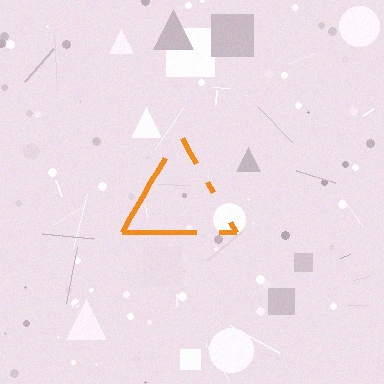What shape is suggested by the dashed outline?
The dashed outline suggests a triangle.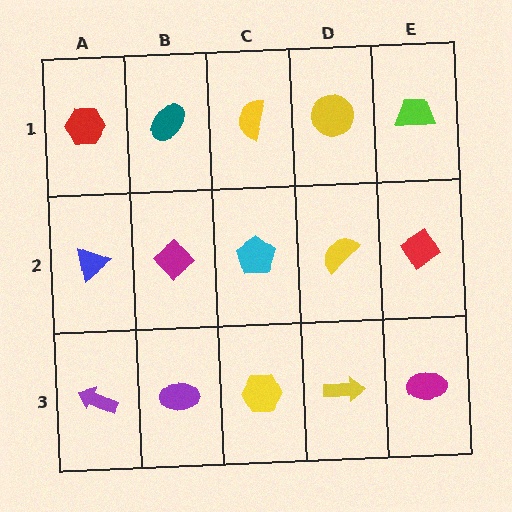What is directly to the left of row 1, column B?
A red hexagon.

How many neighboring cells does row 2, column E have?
3.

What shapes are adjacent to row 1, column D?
A yellow semicircle (row 2, column D), a yellow semicircle (row 1, column C), a lime trapezoid (row 1, column E).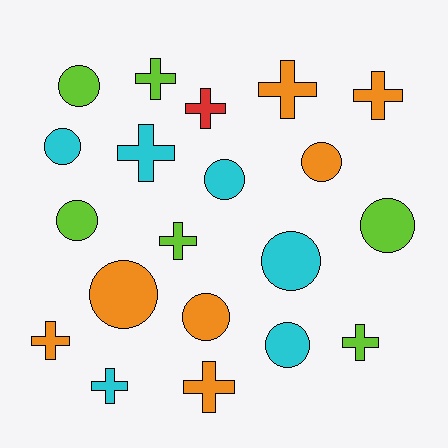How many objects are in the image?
There are 20 objects.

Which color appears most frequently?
Orange, with 7 objects.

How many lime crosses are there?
There are 3 lime crosses.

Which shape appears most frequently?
Cross, with 10 objects.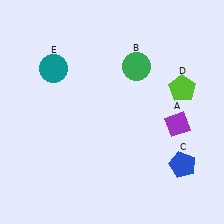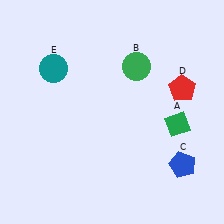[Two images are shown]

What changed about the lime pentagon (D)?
In Image 1, D is lime. In Image 2, it changed to red.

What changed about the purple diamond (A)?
In Image 1, A is purple. In Image 2, it changed to green.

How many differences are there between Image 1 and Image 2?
There are 2 differences between the two images.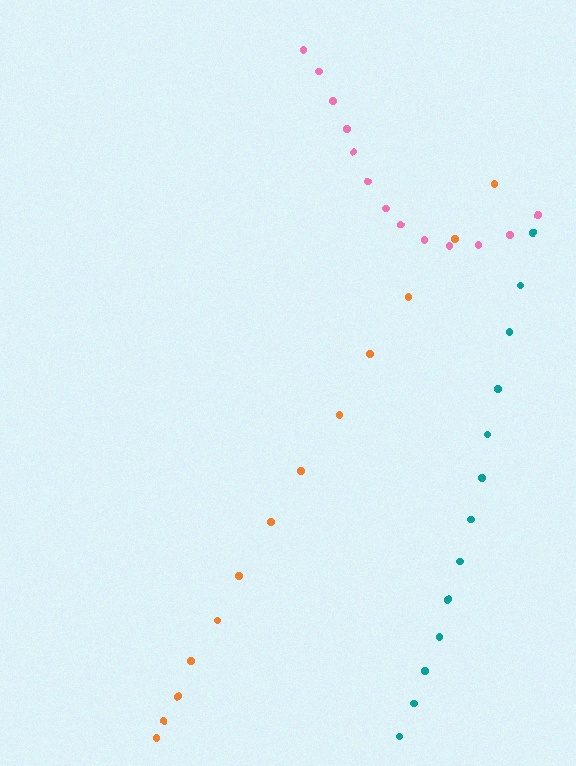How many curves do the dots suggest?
There are 3 distinct paths.